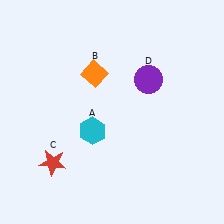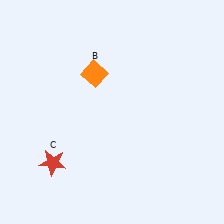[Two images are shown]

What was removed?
The cyan hexagon (A), the purple circle (D) were removed in Image 2.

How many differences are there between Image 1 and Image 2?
There are 2 differences between the two images.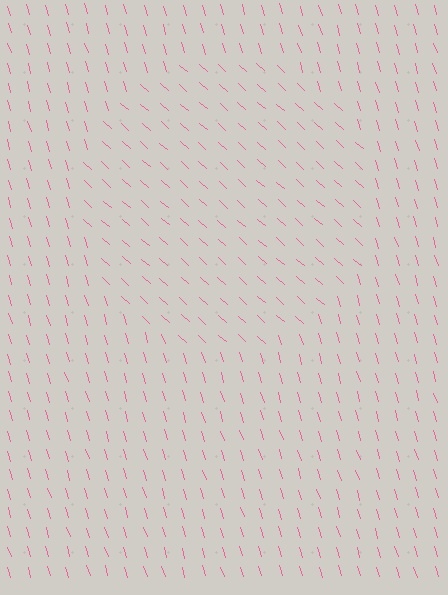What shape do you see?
I see a circle.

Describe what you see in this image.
The image is filled with small pink line segments. A circle region in the image has lines oriented differently from the surrounding lines, creating a visible texture boundary.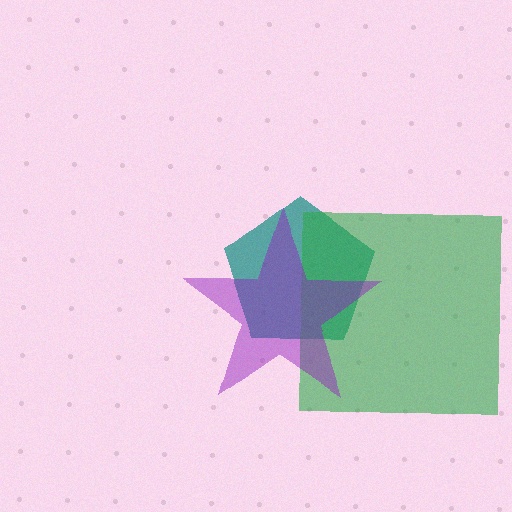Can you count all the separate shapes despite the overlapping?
Yes, there are 3 separate shapes.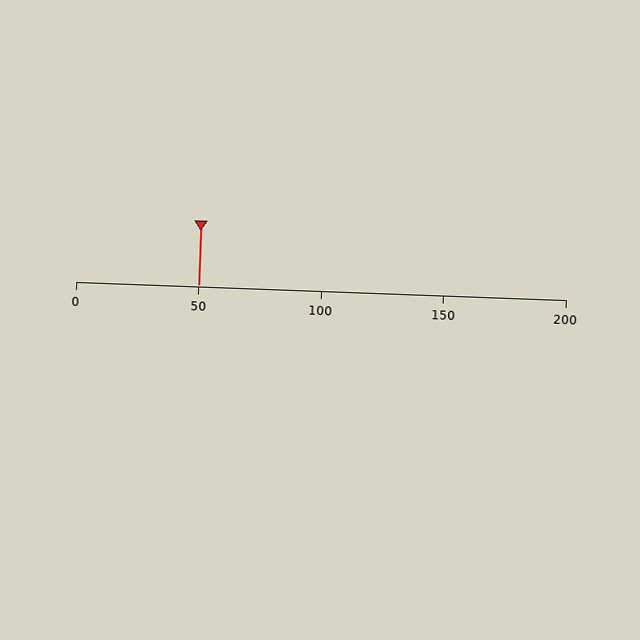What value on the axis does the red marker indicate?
The marker indicates approximately 50.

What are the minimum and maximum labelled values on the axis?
The axis runs from 0 to 200.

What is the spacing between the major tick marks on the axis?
The major ticks are spaced 50 apart.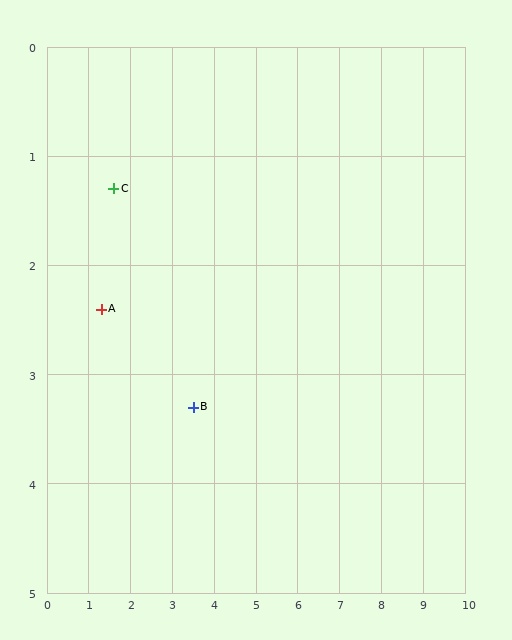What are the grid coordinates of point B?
Point B is at approximately (3.5, 3.3).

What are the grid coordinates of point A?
Point A is at approximately (1.3, 2.4).